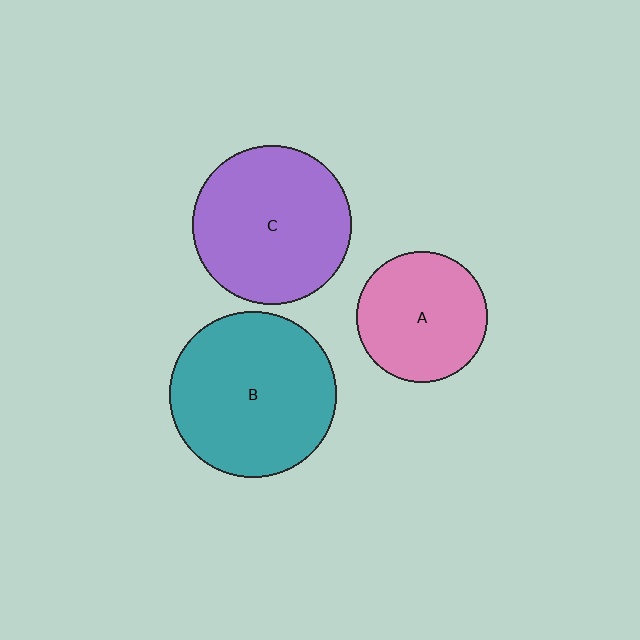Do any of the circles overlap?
No, none of the circles overlap.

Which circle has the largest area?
Circle B (teal).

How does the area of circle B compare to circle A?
Approximately 1.6 times.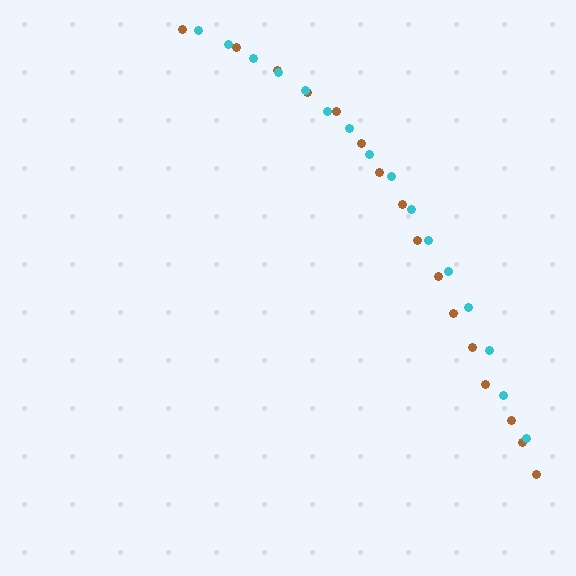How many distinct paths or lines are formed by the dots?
There are 2 distinct paths.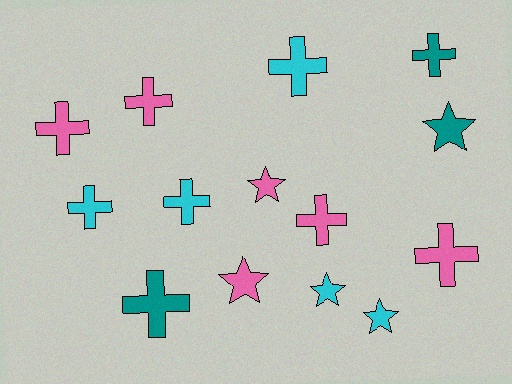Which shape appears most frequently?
Cross, with 9 objects.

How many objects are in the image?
There are 14 objects.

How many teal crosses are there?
There are 2 teal crosses.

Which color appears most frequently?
Pink, with 6 objects.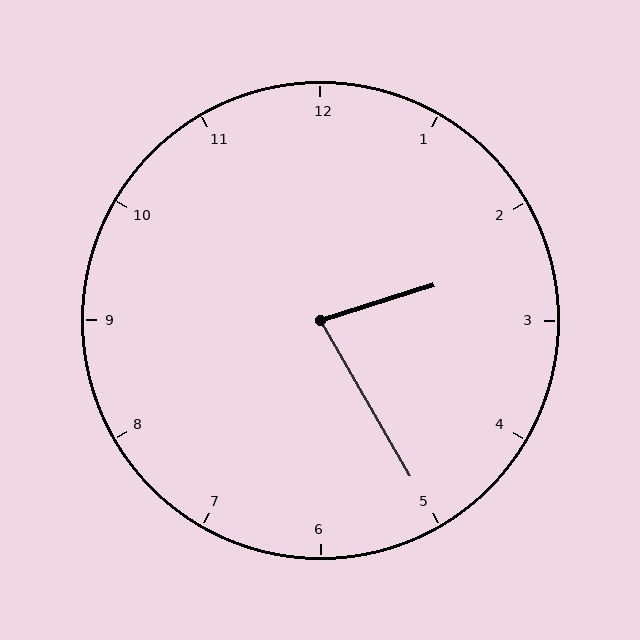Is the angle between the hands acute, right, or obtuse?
It is acute.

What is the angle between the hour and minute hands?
Approximately 78 degrees.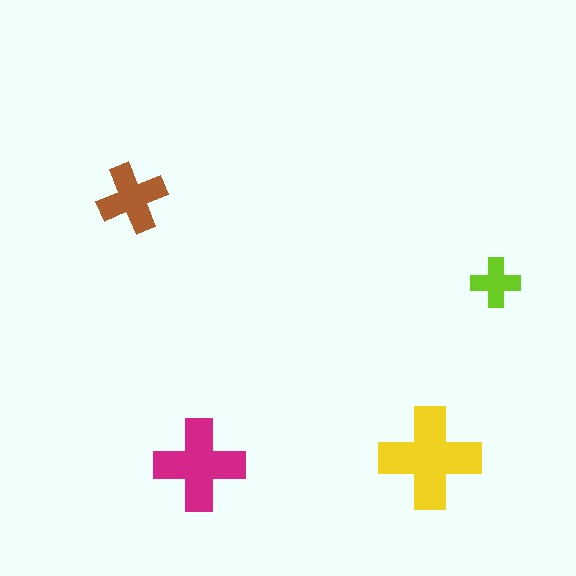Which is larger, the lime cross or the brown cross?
The brown one.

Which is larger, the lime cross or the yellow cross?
The yellow one.